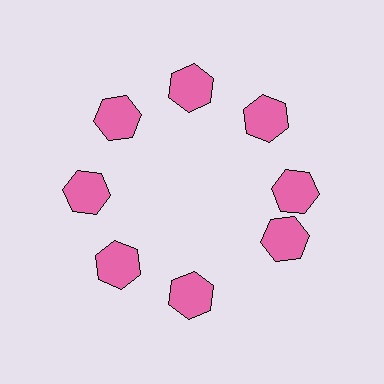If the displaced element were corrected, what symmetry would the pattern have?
It would have 8-fold rotational symmetry — the pattern would map onto itself every 45 degrees.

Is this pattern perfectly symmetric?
No. The 8 pink hexagons are arranged in a ring, but one element near the 4 o'clock position is rotated out of alignment along the ring, breaking the 8-fold rotational symmetry.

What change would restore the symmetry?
The symmetry would be restored by rotating it back into even spacing with its neighbors so that all 8 hexagons sit at equal angles and equal distance from the center.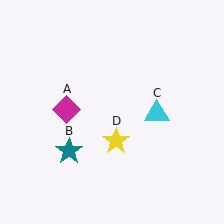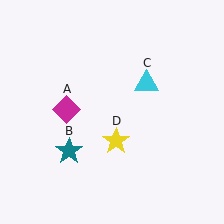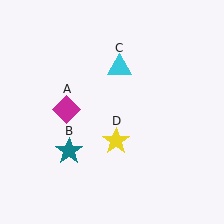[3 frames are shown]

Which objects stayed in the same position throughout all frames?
Magenta diamond (object A) and teal star (object B) and yellow star (object D) remained stationary.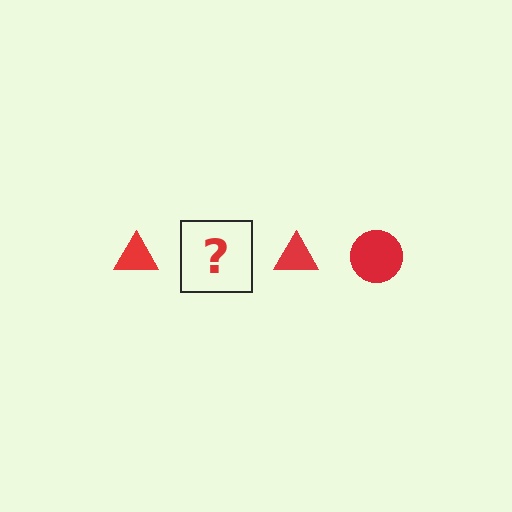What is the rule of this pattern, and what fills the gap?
The rule is that the pattern cycles through triangle, circle shapes in red. The gap should be filled with a red circle.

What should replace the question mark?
The question mark should be replaced with a red circle.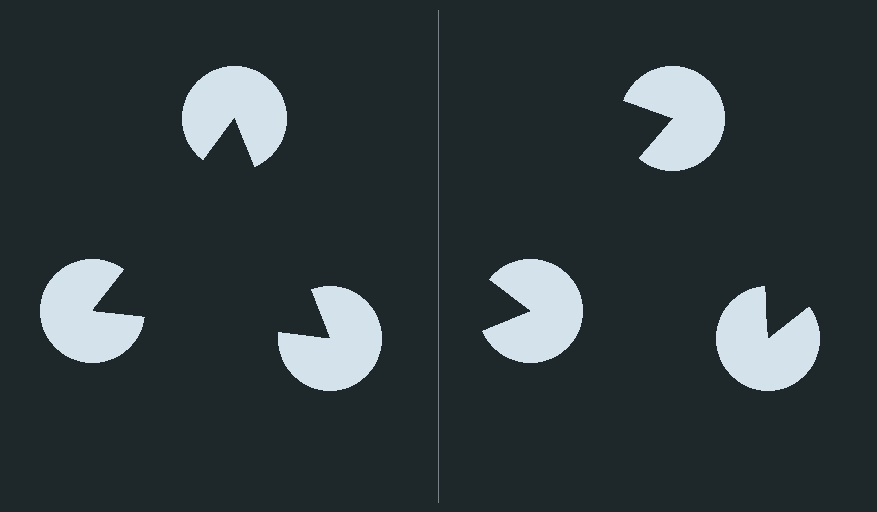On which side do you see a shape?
An illusory triangle appears on the left side. On the right side the wedge cuts are rotated, so no coherent shape forms.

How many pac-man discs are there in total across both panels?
6 — 3 on each side.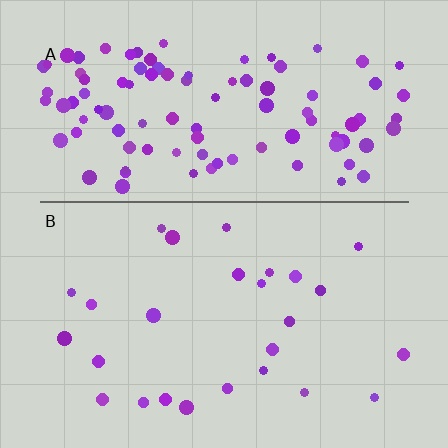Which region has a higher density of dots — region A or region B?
A (the top).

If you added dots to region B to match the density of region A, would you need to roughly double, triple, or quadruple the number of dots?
Approximately quadruple.